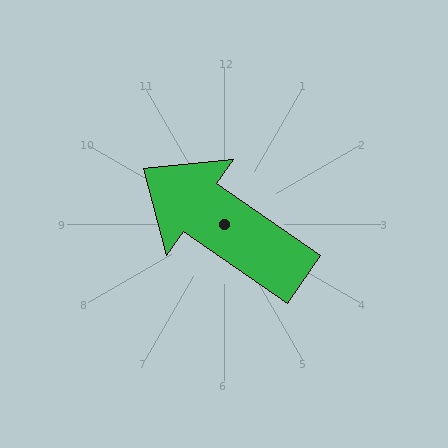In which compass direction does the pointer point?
Northwest.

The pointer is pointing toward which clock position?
Roughly 10 o'clock.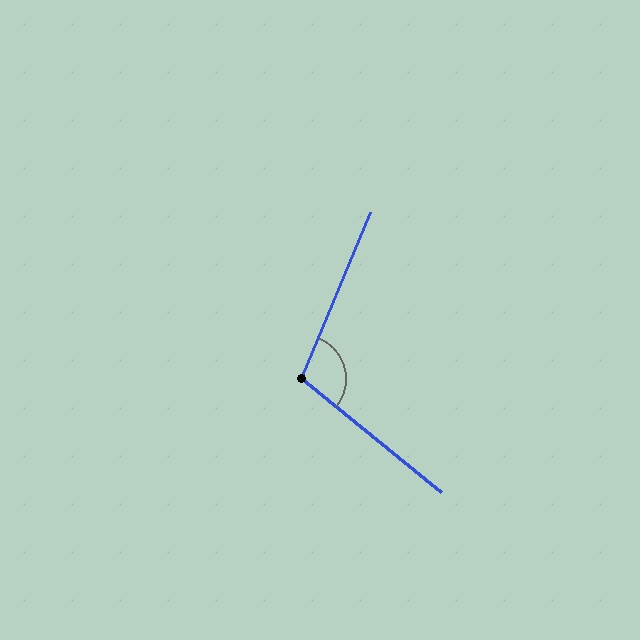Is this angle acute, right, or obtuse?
It is obtuse.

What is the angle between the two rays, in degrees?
Approximately 107 degrees.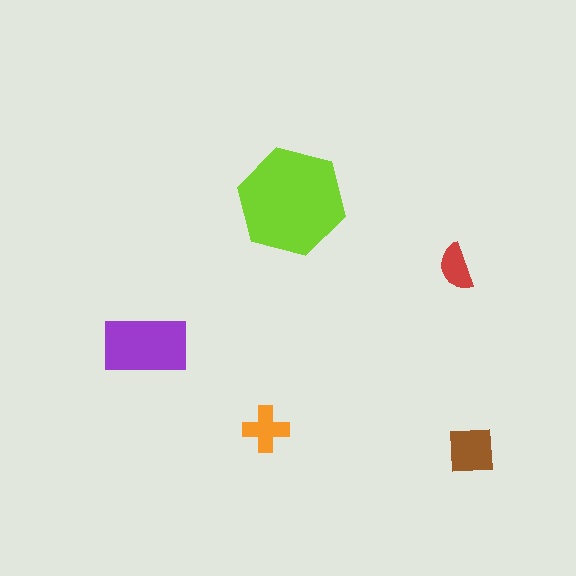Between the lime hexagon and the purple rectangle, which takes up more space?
The lime hexagon.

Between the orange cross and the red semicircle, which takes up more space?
The orange cross.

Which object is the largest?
The lime hexagon.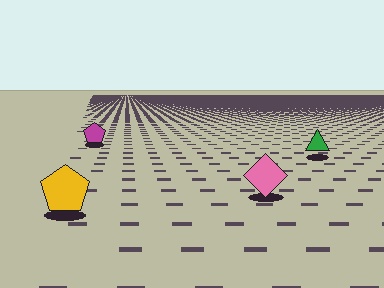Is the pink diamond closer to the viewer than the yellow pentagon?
No. The yellow pentagon is closer — you can tell from the texture gradient: the ground texture is coarser near it.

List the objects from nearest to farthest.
From nearest to farthest: the yellow pentagon, the pink diamond, the green triangle, the magenta pentagon.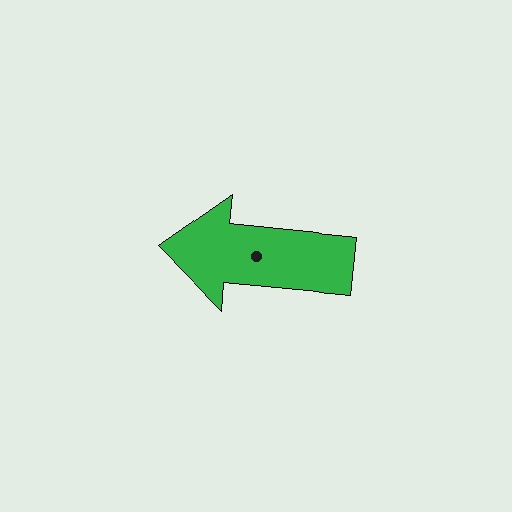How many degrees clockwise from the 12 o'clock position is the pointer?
Approximately 276 degrees.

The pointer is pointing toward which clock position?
Roughly 9 o'clock.